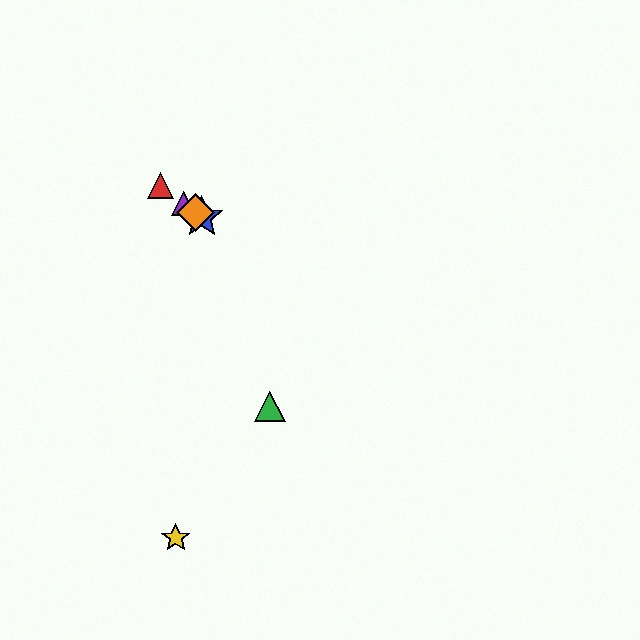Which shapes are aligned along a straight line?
The red triangle, the blue star, the purple triangle, the orange diamond are aligned along a straight line.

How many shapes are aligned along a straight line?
4 shapes (the red triangle, the blue star, the purple triangle, the orange diamond) are aligned along a straight line.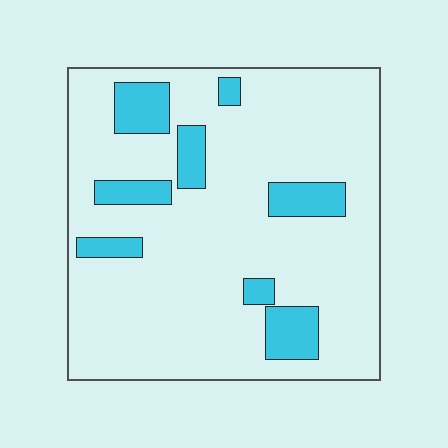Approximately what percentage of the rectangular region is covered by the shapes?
Approximately 15%.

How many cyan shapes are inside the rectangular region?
8.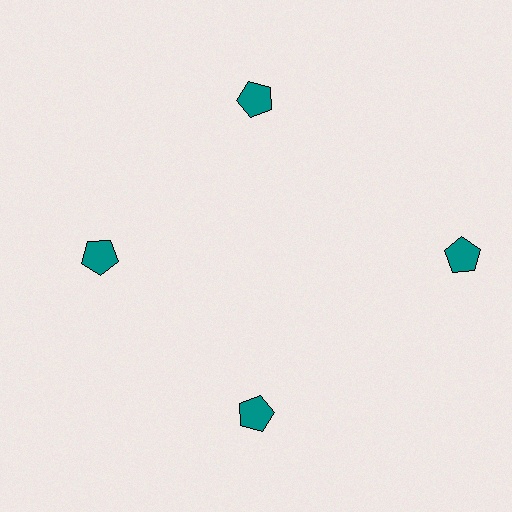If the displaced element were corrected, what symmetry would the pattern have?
It would have 4-fold rotational symmetry — the pattern would map onto itself every 90 degrees.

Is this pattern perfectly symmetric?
No. The 4 teal pentagons are arranged in a ring, but one element near the 3 o'clock position is pushed outward from the center, breaking the 4-fold rotational symmetry.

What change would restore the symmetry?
The symmetry would be restored by moving it inward, back onto the ring so that all 4 pentagons sit at equal angles and equal distance from the center.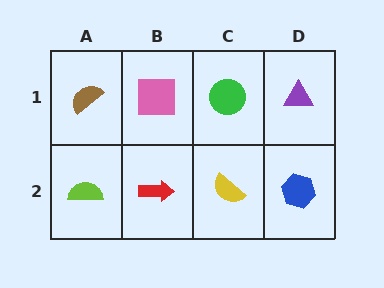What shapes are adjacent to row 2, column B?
A pink square (row 1, column B), a lime semicircle (row 2, column A), a yellow semicircle (row 2, column C).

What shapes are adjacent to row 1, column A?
A lime semicircle (row 2, column A), a pink square (row 1, column B).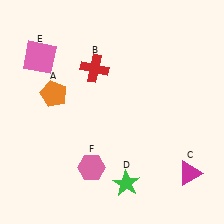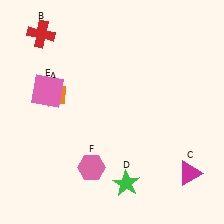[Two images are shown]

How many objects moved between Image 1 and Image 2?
2 objects moved between the two images.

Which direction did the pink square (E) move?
The pink square (E) moved down.